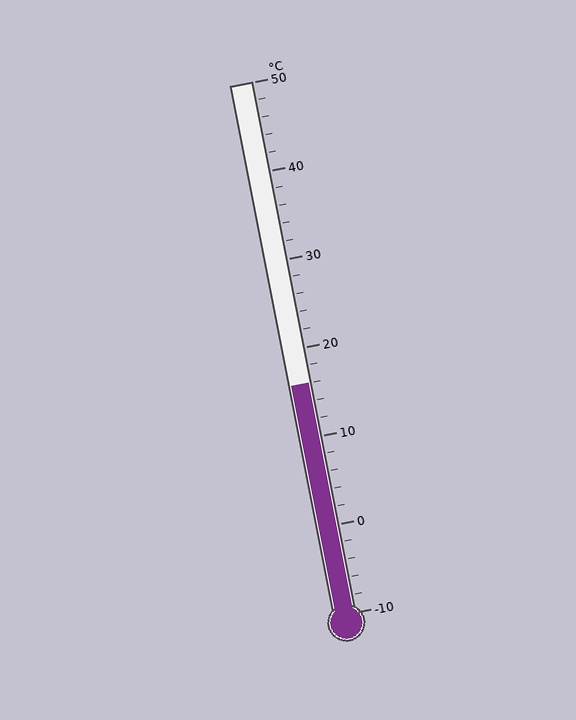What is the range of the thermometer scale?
The thermometer scale ranges from -10°C to 50°C.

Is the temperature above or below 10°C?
The temperature is above 10°C.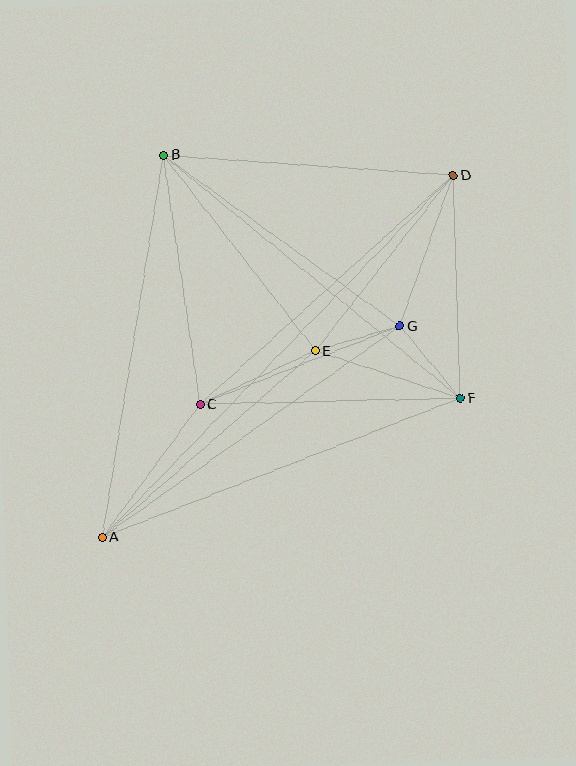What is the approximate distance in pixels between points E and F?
The distance between E and F is approximately 153 pixels.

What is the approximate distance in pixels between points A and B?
The distance between A and B is approximately 387 pixels.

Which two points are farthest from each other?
Points A and D are farthest from each other.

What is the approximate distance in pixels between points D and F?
The distance between D and F is approximately 223 pixels.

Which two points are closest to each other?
Points E and G are closest to each other.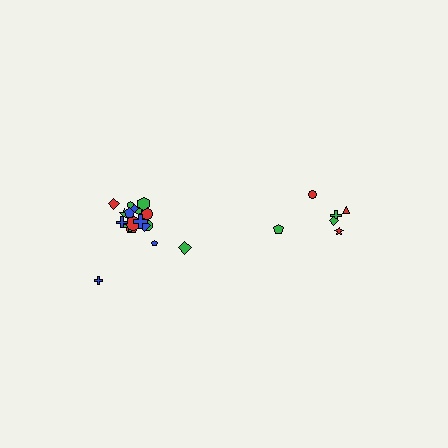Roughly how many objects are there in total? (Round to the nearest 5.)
Roughly 25 objects in total.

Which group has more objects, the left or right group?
The left group.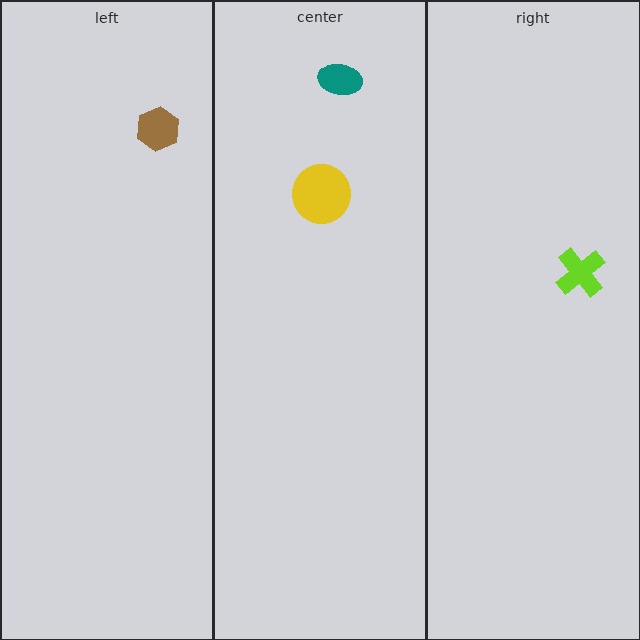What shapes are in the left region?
The brown hexagon.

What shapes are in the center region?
The yellow circle, the teal ellipse.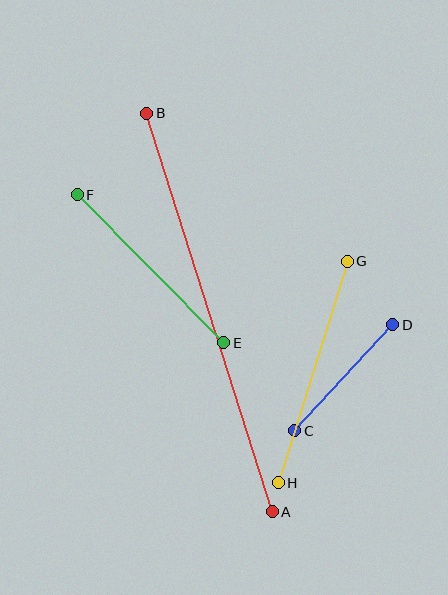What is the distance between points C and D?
The distance is approximately 144 pixels.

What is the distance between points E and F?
The distance is approximately 208 pixels.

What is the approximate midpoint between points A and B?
The midpoint is at approximately (210, 313) pixels.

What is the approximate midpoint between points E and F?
The midpoint is at approximately (151, 269) pixels.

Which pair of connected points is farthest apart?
Points A and B are farthest apart.